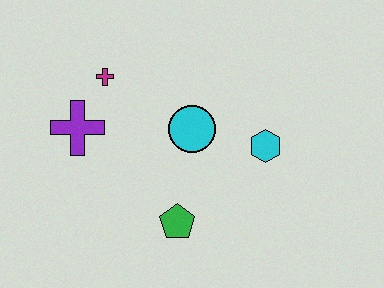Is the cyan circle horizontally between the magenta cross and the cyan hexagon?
Yes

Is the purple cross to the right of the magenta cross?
No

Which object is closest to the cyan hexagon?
The cyan circle is closest to the cyan hexagon.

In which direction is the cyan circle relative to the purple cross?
The cyan circle is to the right of the purple cross.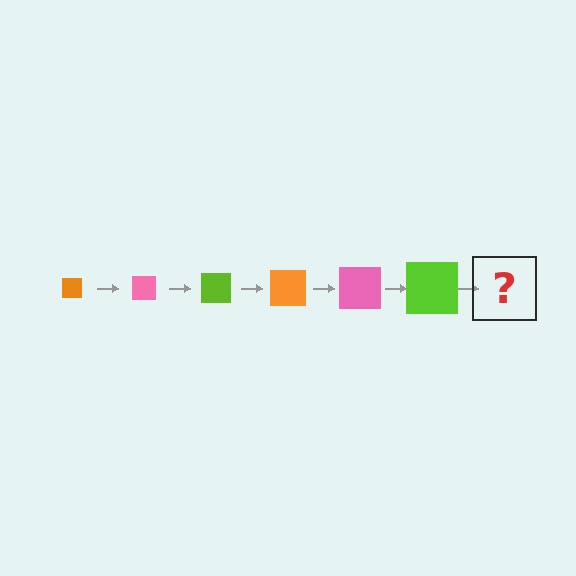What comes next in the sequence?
The next element should be an orange square, larger than the previous one.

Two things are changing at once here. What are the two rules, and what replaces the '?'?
The two rules are that the square grows larger each step and the color cycles through orange, pink, and lime. The '?' should be an orange square, larger than the previous one.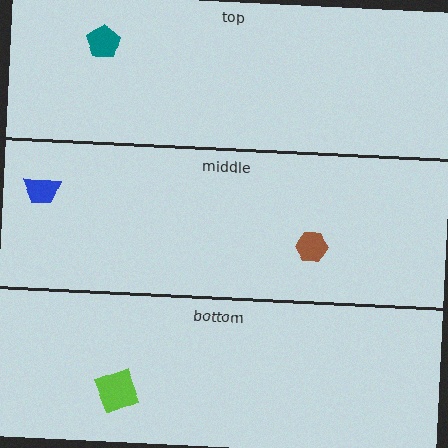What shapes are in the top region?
The teal pentagon.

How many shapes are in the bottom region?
1.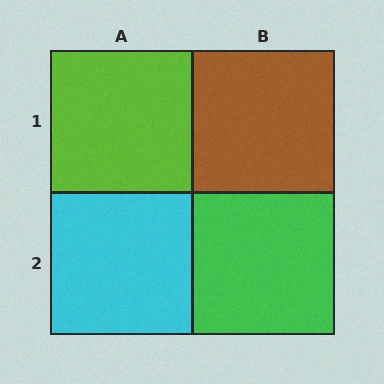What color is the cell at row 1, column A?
Lime.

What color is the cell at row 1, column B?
Brown.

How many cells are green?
1 cell is green.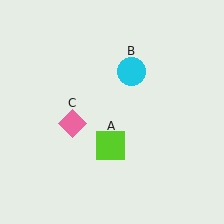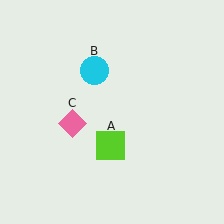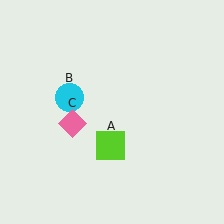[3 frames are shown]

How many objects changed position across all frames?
1 object changed position: cyan circle (object B).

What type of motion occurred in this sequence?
The cyan circle (object B) rotated counterclockwise around the center of the scene.